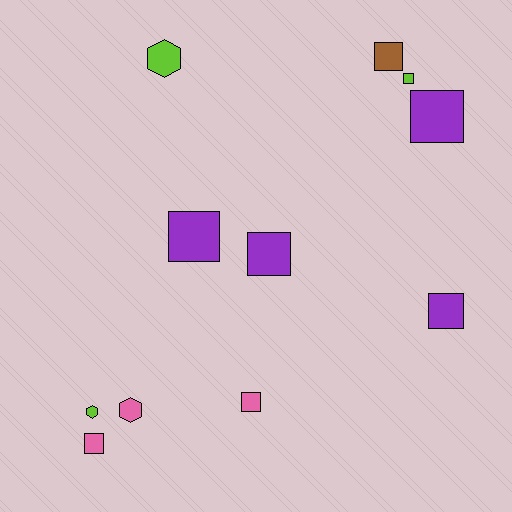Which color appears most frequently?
Purple, with 4 objects.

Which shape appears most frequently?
Square, with 8 objects.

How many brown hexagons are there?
There are no brown hexagons.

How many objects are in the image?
There are 11 objects.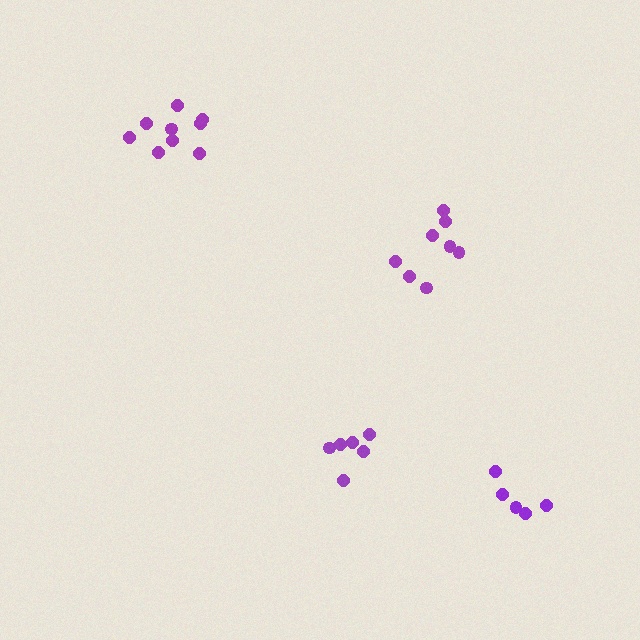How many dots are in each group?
Group 1: 8 dots, Group 2: 6 dots, Group 3: 9 dots, Group 4: 5 dots (28 total).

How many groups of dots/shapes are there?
There are 4 groups.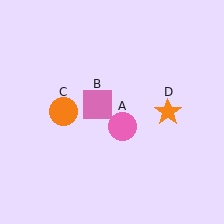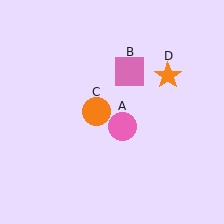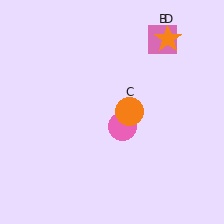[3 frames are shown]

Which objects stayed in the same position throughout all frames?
Pink circle (object A) remained stationary.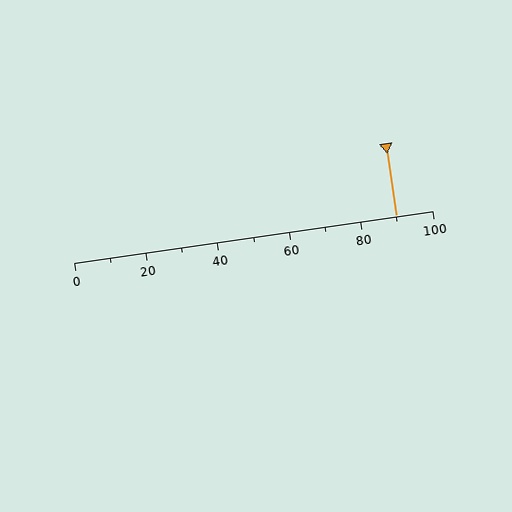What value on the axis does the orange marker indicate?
The marker indicates approximately 90.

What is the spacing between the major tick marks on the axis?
The major ticks are spaced 20 apart.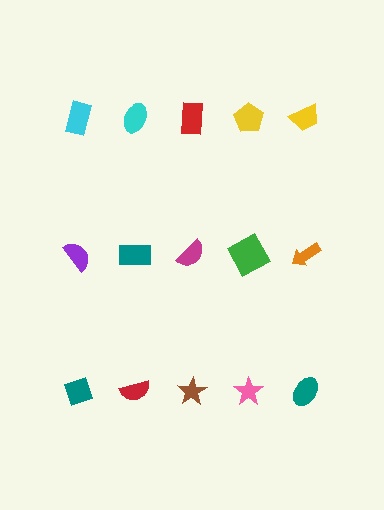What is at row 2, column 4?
A green square.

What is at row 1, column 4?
A yellow pentagon.